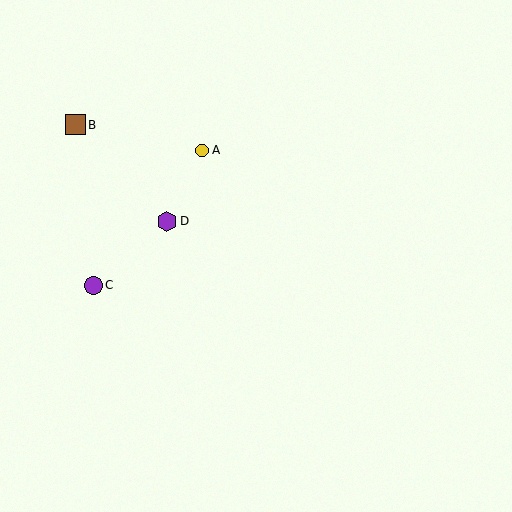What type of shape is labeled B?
Shape B is a brown square.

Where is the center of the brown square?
The center of the brown square is at (75, 125).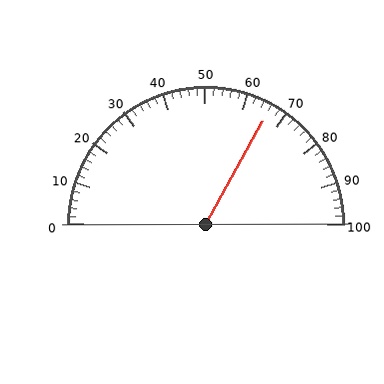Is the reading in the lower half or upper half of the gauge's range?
The reading is in the upper half of the range (0 to 100).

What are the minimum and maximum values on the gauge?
The gauge ranges from 0 to 100.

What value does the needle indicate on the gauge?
The needle indicates approximately 66.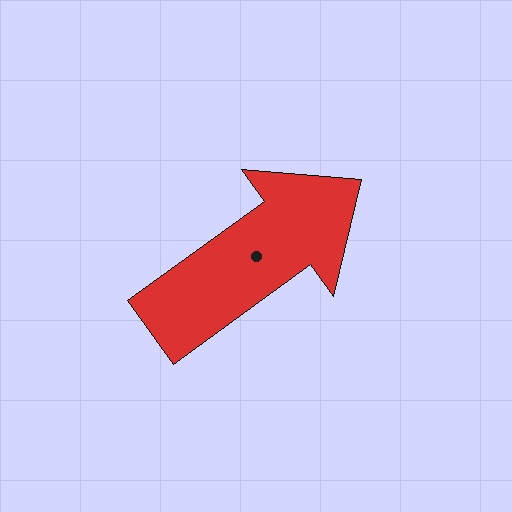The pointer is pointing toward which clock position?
Roughly 2 o'clock.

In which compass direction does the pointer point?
Northeast.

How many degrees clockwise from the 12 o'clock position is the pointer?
Approximately 54 degrees.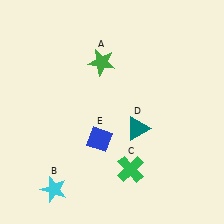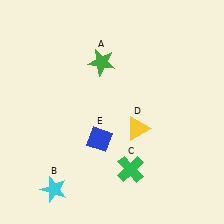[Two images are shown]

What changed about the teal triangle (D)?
In Image 1, D is teal. In Image 2, it changed to yellow.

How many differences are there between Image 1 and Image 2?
There is 1 difference between the two images.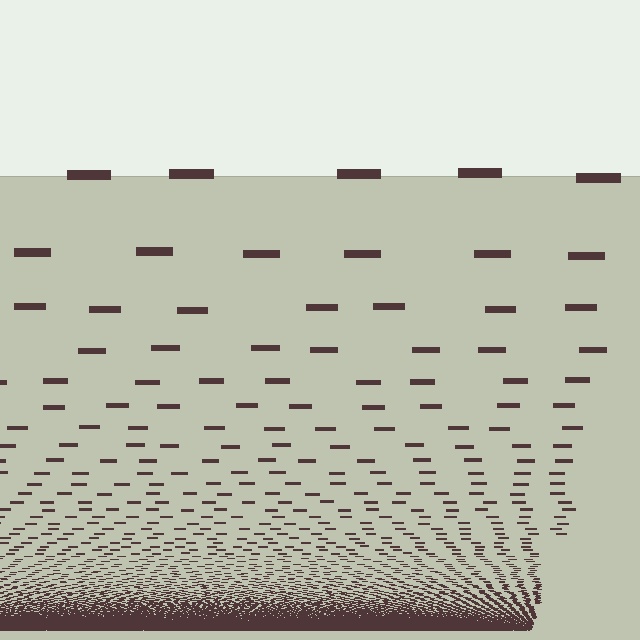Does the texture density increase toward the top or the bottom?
Density increases toward the bottom.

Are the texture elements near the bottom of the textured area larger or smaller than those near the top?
Smaller. The gradient is inverted — elements near the bottom are smaller and denser.